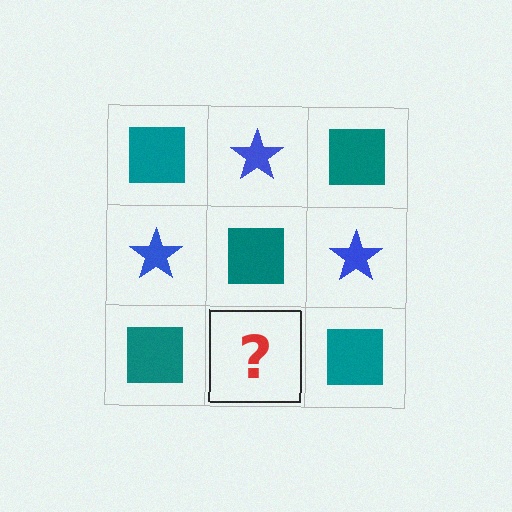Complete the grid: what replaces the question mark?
The question mark should be replaced with a blue star.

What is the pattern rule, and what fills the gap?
The rule is that it alternates teal square and blue star in a checkerboard pattern. The gap should be filled with a blue star.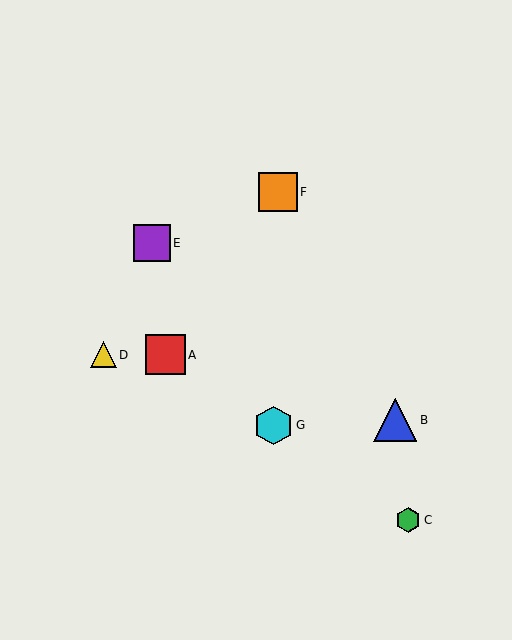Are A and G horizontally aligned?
No, A is at y≈355 and G is at y≈425.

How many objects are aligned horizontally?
2 objects (A, D) are aligned horizontally.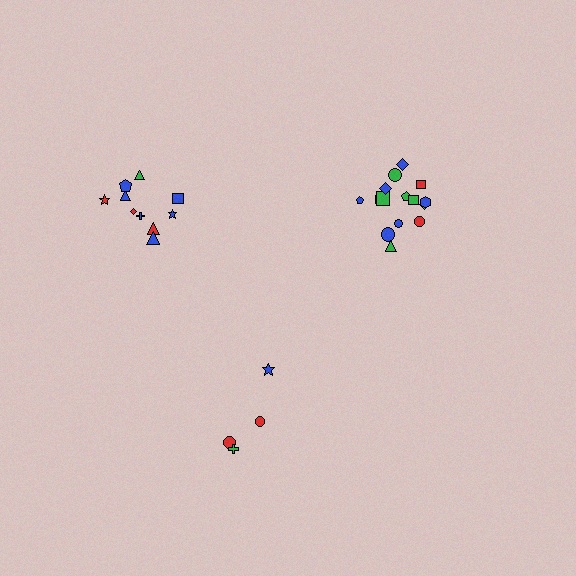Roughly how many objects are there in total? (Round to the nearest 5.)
Roughly 30 objects in total.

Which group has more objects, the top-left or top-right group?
The top-right group.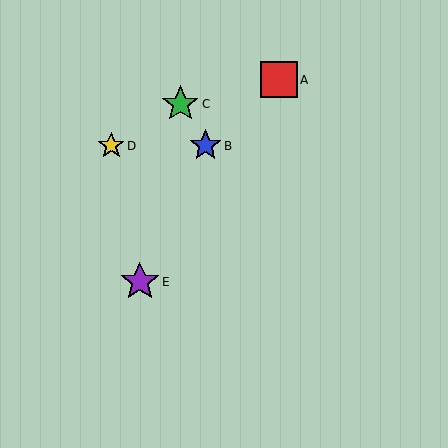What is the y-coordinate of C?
Object C is at y≈104.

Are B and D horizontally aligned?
Yes, both are at y≈146.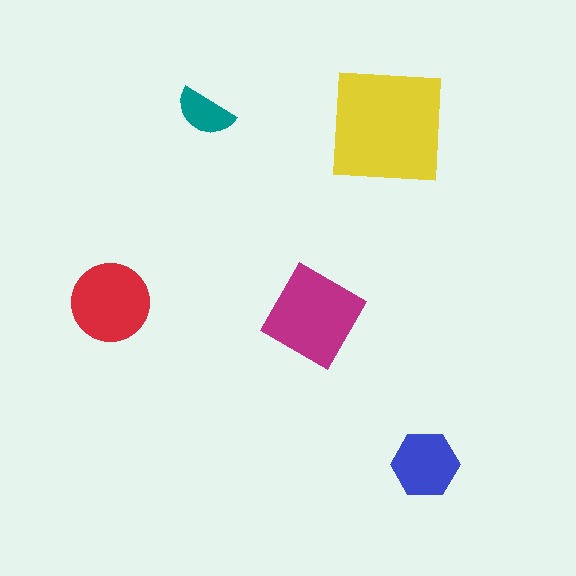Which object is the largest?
The yellow square.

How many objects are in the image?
There are 5 objects in the image.